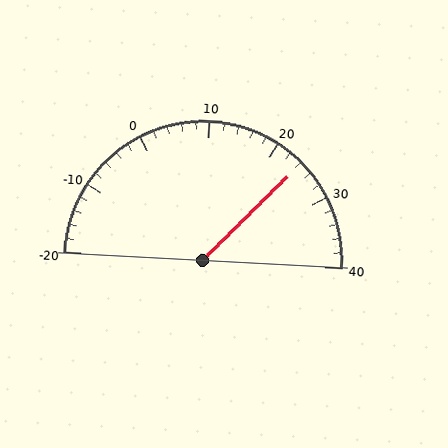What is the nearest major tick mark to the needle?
The nearest major tick mark is 20.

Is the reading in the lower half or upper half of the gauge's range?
The reading is in the upper half of the range (-20 to 40).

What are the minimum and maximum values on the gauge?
The gauge ranges from -20 to 40.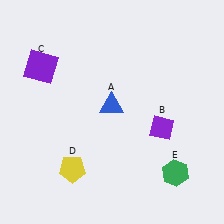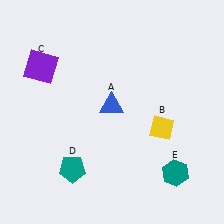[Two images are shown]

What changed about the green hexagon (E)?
In Image 1, E is green. In Image 2, it changed to teal.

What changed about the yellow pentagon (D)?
In Image 1, D is yellow. In Image 2, it changed to teal.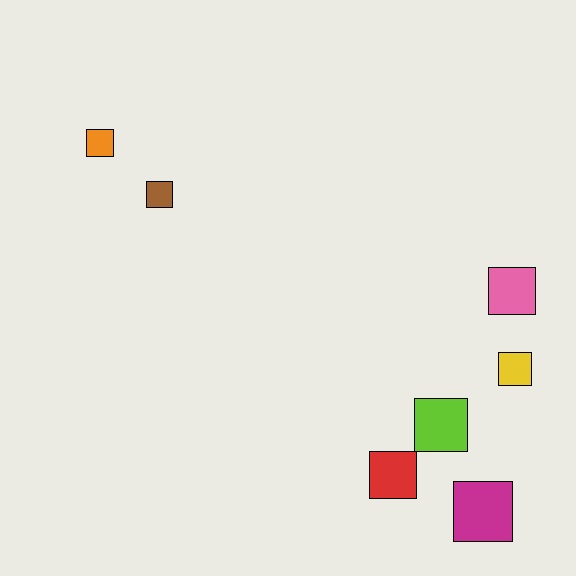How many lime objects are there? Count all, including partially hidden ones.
There is 1 lime object.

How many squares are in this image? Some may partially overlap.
There are 7 squares.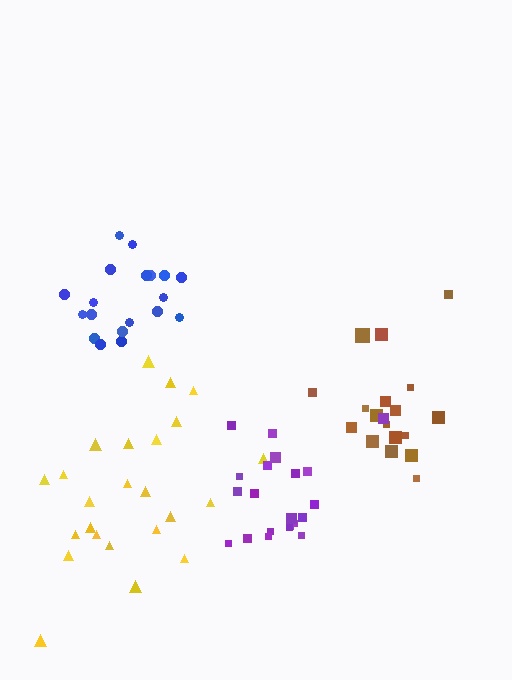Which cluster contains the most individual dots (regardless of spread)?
Yellow (24).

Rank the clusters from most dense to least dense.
blue, purple, brown, yellow.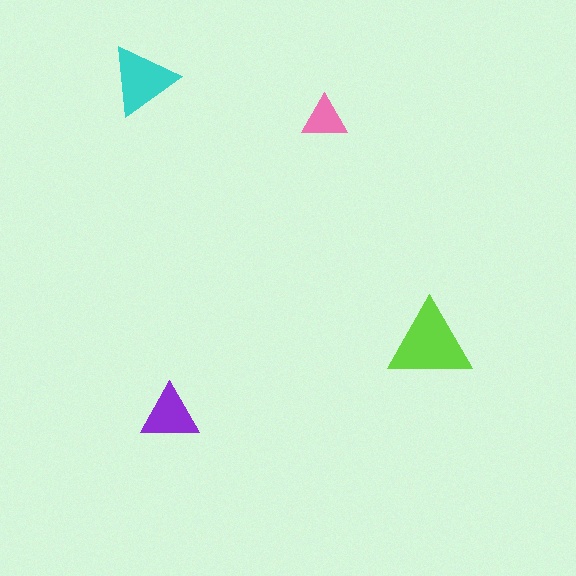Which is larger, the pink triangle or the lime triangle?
The lime one.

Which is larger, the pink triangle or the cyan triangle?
The cyan one.